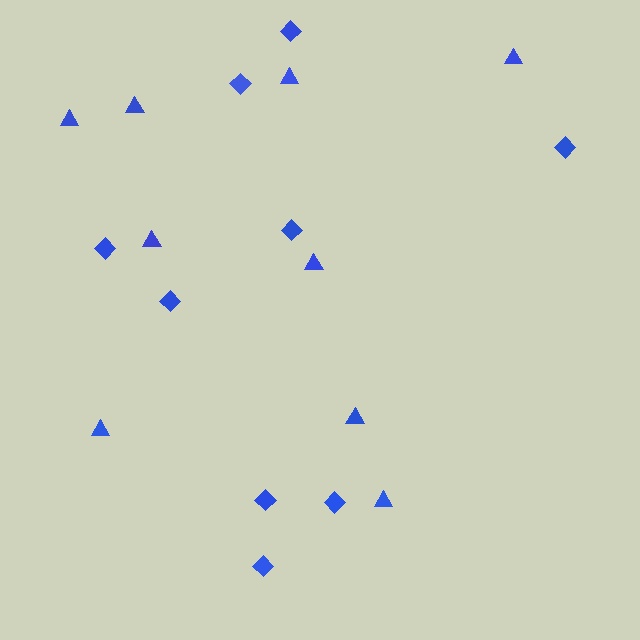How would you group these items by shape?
There are 2 groups: one group of diamonds (9) and one group of triangles (9).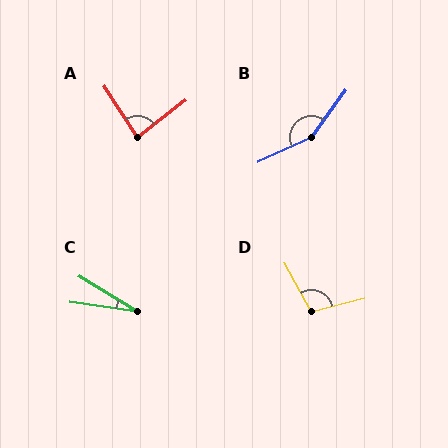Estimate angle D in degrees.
Approximately 105 degrees.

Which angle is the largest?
B, at approximately 151 degrees.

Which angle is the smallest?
C, at approximately 23 degrees.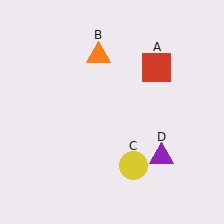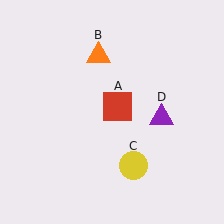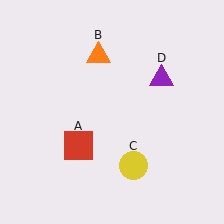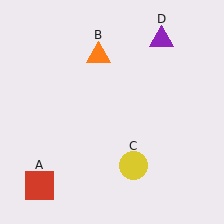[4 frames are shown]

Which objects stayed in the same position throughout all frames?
Orange triangle (object B) and yellow circle (object C) remained stationary.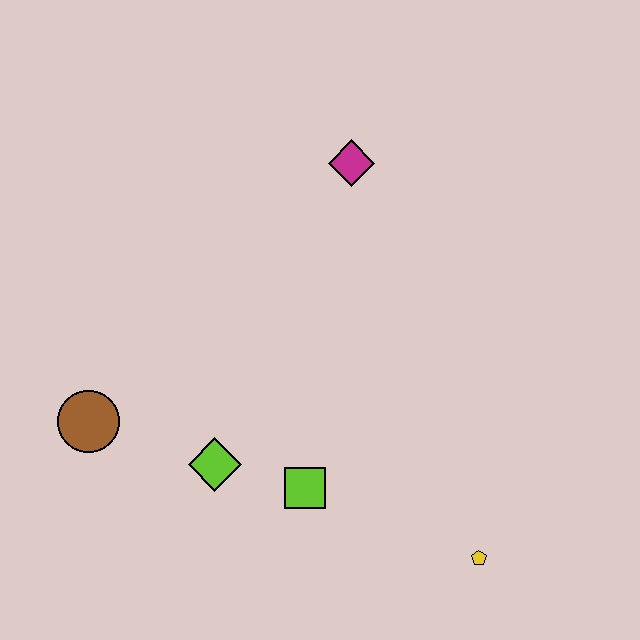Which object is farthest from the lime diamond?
The magenta diamond is farthest from the lime diamond.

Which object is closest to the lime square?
The lime diamond is closest to the lime square.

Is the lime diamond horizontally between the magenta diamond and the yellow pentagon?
No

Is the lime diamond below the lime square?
No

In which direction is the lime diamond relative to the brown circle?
The lime diamond is to the right of the brown circle.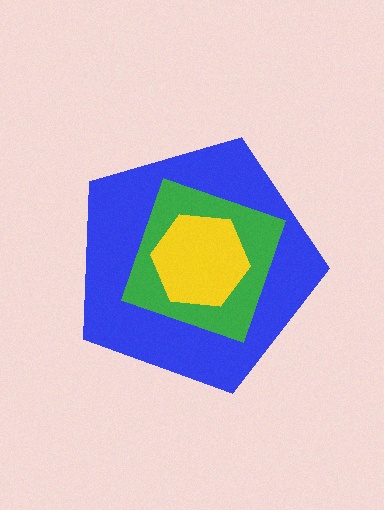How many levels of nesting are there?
3.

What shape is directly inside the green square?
The yellow hexagon.